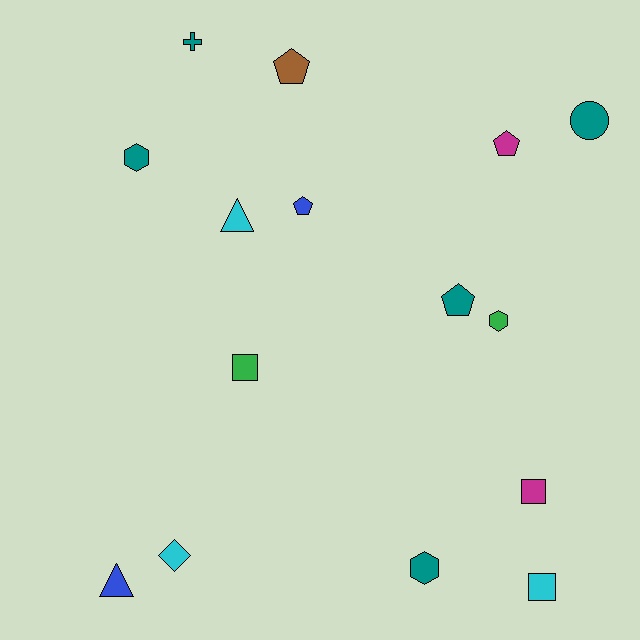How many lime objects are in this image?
There are no lime objects.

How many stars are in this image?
There are no stars.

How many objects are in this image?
There are 15 objects.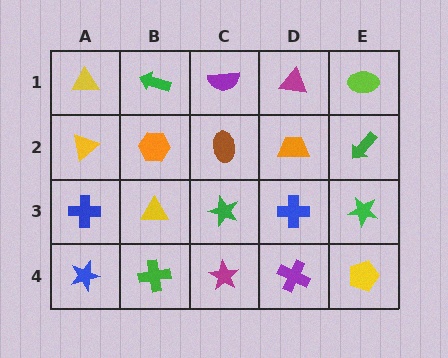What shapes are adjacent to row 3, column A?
A yellow triangle (row 2, column A), a blue star (row 4, column A), a yellow triangle (row 3, column B).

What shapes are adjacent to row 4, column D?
A blue cross (row 3, column D), a magenta star (row 4, column C), a yellow pentagon (row 4, column E).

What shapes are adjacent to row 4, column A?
A blue cross (row 3, column A), a green cross (row 4, column B).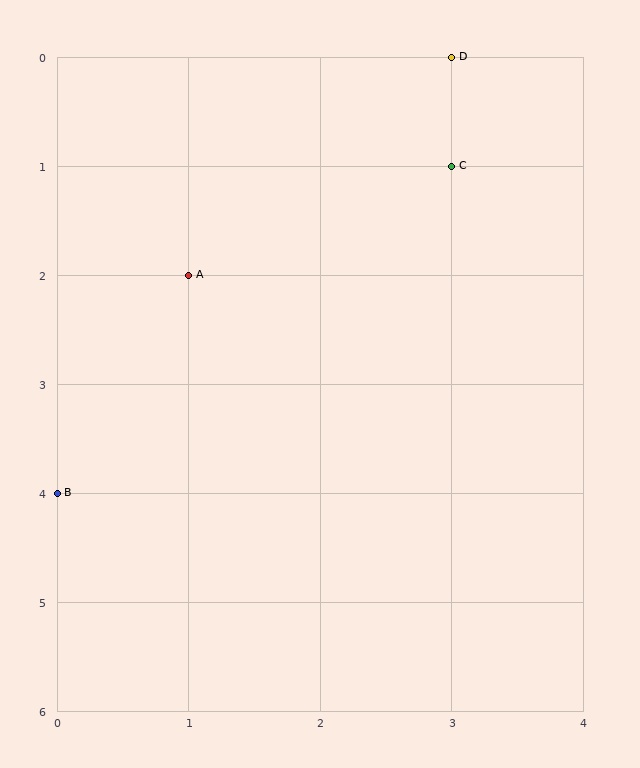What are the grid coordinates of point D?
Point D is at grid coordinates (3, 0).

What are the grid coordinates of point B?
Point B is at grid coordinates (0, 4).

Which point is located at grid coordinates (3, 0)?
Point D is at (3, 0).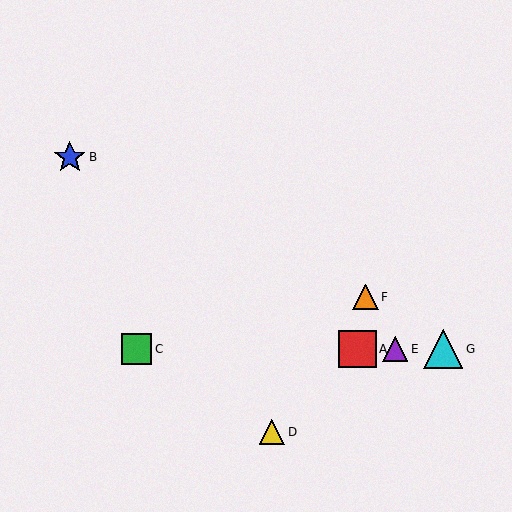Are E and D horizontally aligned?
No, E is at y≈349 and D is at y≈432.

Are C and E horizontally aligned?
Yes, both are at y≈349.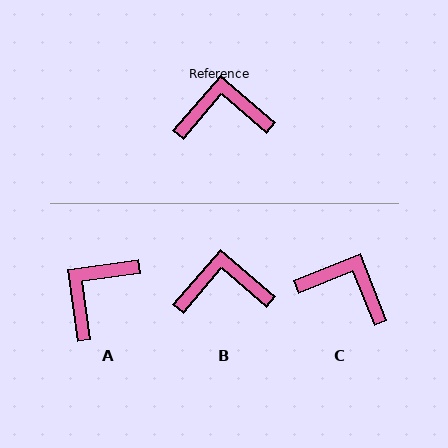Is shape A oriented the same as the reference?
No, it is off by about 49 degrees.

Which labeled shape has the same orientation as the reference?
B.